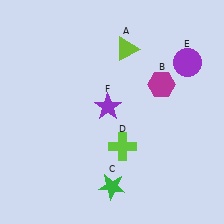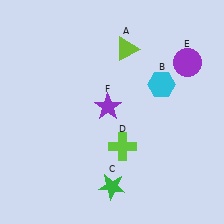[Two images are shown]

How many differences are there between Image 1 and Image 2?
There is 1 difference between the two images.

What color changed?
The hexagon (B) changed from magenta in Image 1 to cyan in Image 2.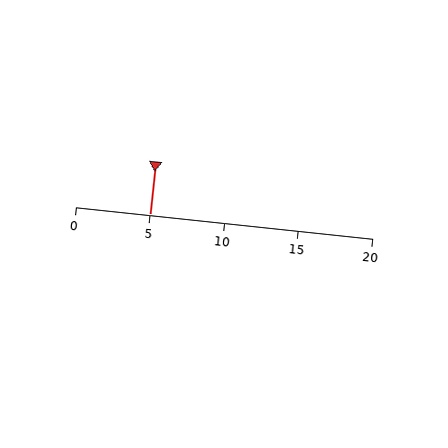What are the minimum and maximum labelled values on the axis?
The axis runs from 0 to 20.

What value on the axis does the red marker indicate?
The marker indicates approximately 5.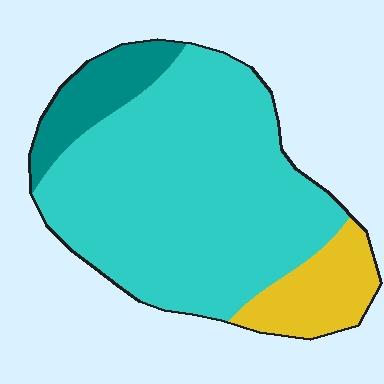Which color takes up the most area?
Cyan, at roughly 75%.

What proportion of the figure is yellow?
Yellow takes up about one eighth (1/8) of the figure.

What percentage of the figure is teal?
Teal takes up less than a quarter of the figure.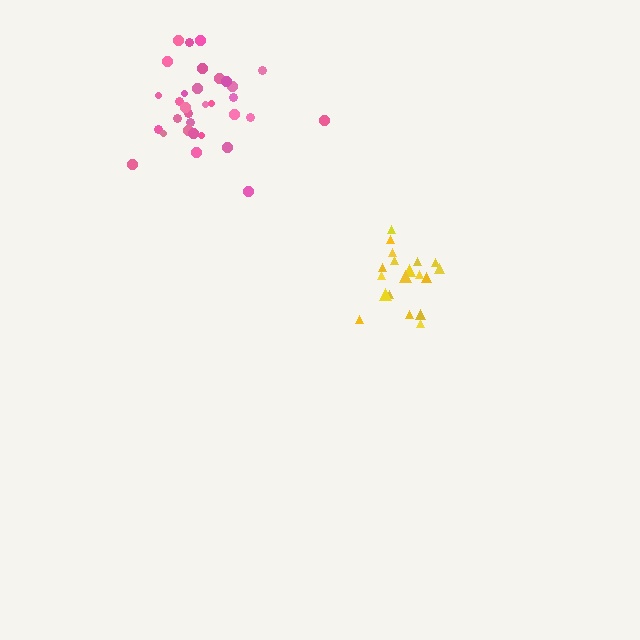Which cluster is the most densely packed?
Yellow.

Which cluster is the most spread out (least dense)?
Pink.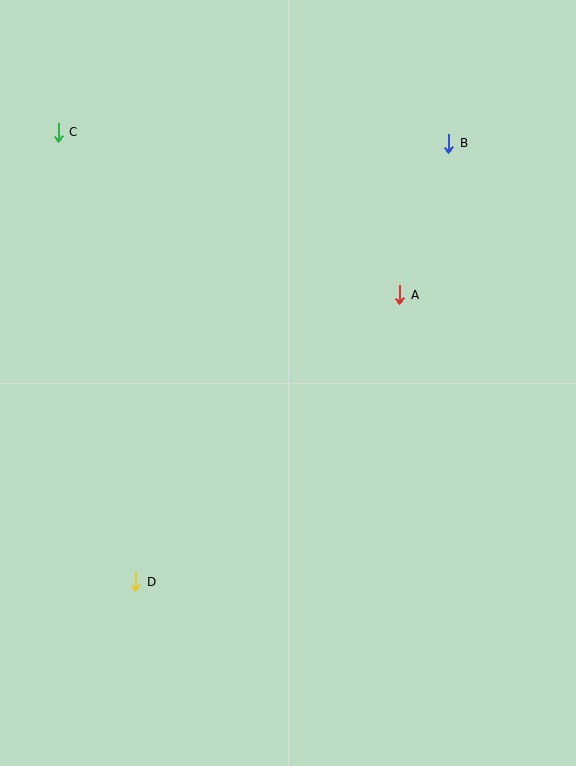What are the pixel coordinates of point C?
Point C is at (58, 132).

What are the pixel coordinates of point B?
Point B is at (449, 143).